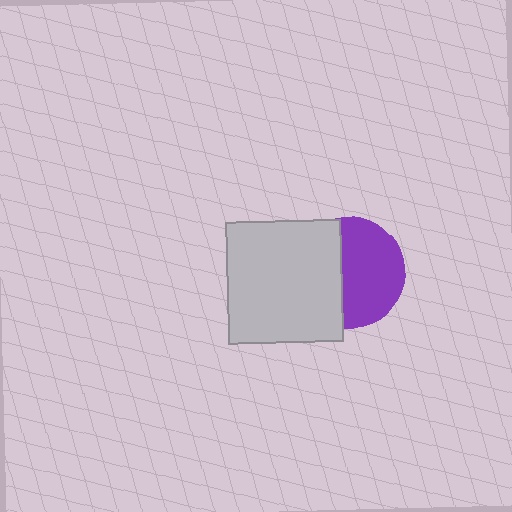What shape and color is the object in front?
The object in front is a light gray rectangle.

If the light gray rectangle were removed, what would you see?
You would see the complete purple circle.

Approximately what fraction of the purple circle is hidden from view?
Roughly 41% of the purple circle is hidden behind the light gray rectangle.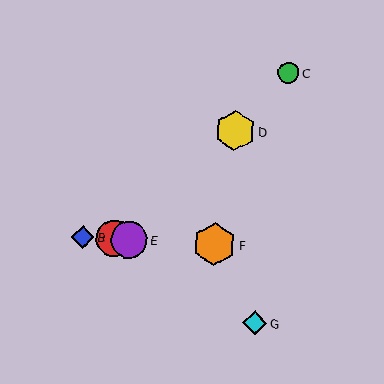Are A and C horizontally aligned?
No, A is at y≈239 and C is at y≈73.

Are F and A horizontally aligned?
Yes, both are at y≈244.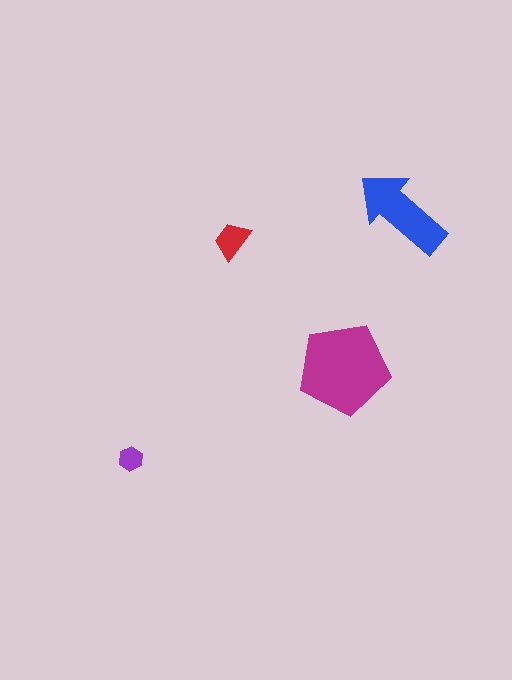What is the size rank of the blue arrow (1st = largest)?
2nd.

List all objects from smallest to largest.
The purple hexagon, the red trapezoid, the blue arrow, the magenta pentagon.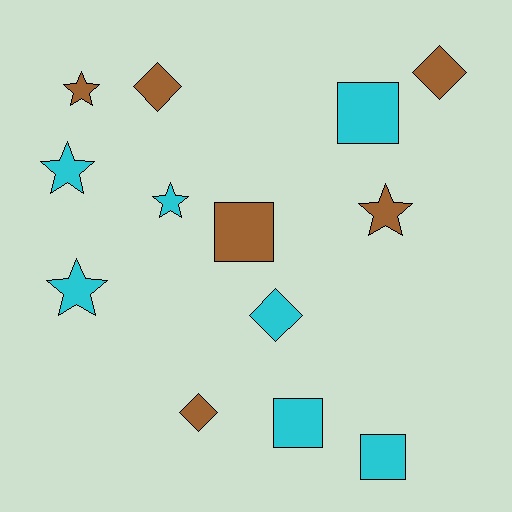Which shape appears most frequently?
Star, with 5 objects.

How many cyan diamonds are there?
There is 1 cyan diamond.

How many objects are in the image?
There are 13 objects.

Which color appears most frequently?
Cyan, with 7 objects.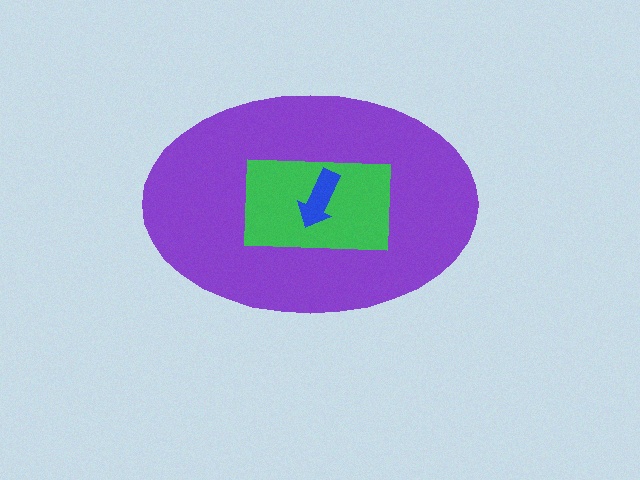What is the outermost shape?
The purple ellipse.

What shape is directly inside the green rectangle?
The blue arrow.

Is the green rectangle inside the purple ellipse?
Yes.